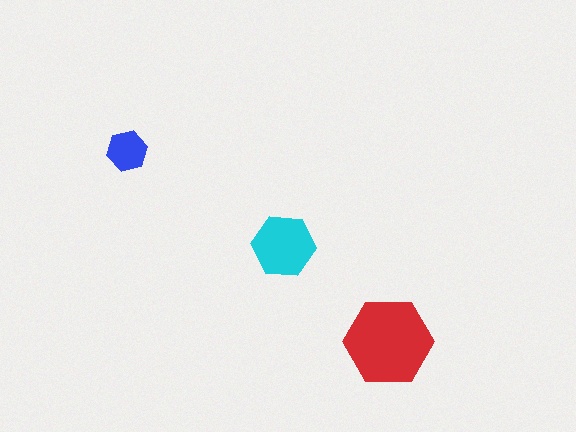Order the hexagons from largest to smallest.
the red one, the cyan one, the blue one.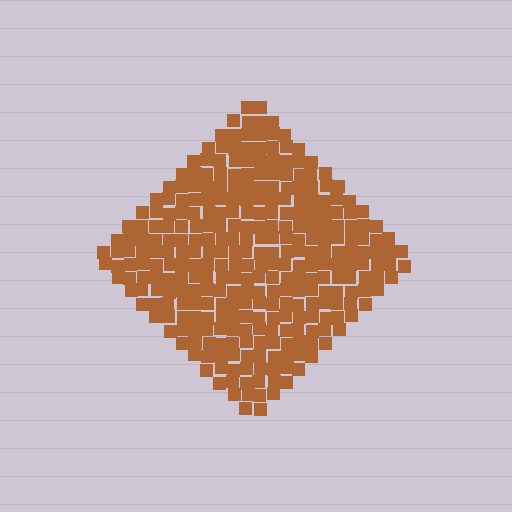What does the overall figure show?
The overall figure shows a diamond.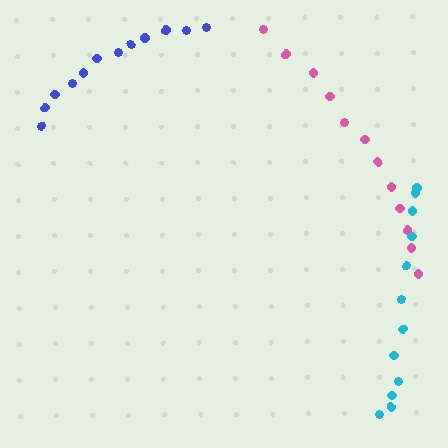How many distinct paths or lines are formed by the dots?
There are 3 distinct paths.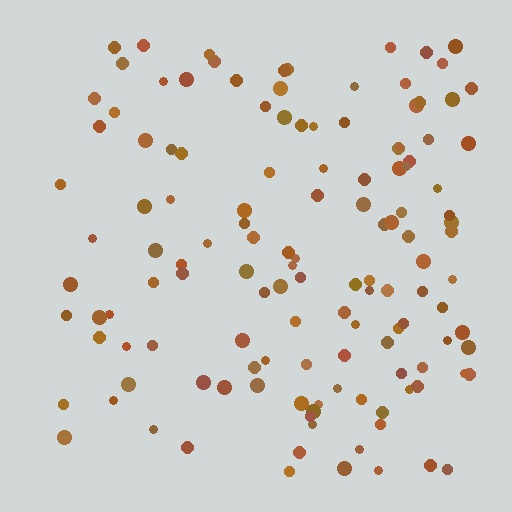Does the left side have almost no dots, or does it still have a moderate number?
Still a moderate number, just noticeably fewer than the right.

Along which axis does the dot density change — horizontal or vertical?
Horizontal.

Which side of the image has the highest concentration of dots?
The right.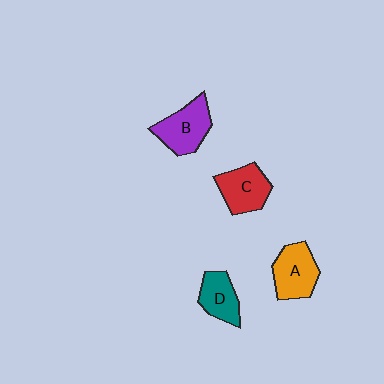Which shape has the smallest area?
Shape D (teal).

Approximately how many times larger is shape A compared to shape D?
Approximately 1.3 times.